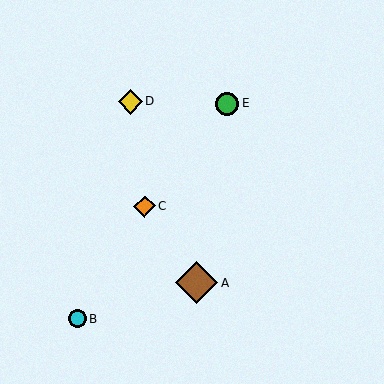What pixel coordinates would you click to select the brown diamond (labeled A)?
Click at (197, 282) to select the brown diamond A.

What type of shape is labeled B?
Shape B is a cyan circle.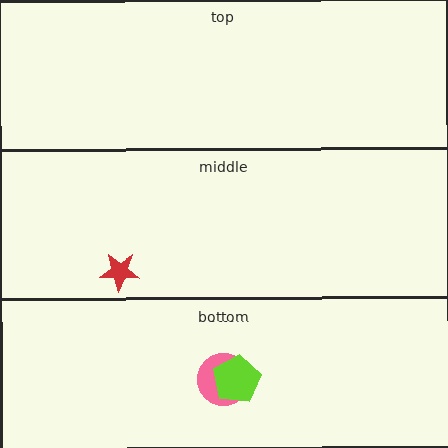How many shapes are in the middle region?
1.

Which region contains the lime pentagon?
The bottom region.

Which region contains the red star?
The middle region.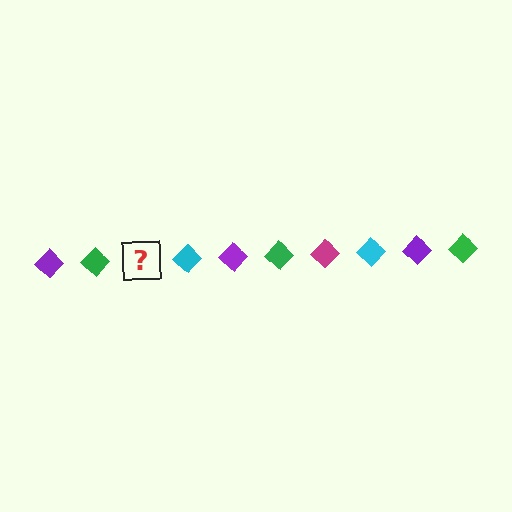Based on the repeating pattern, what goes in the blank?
The blank should be a magenta diamond.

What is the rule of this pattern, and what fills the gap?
The rule is that the pattern cycles through purple, green, magenta, cyan diamonds. The gap should be filled with a magenta diamond.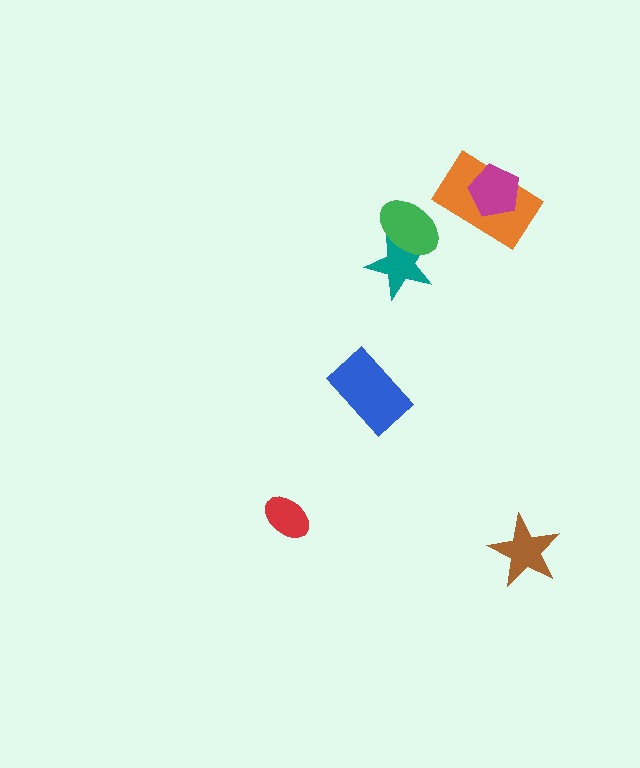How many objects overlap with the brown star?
0 objects overlap with the brown star.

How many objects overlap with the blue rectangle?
0 objects overlap with the blue rectangle.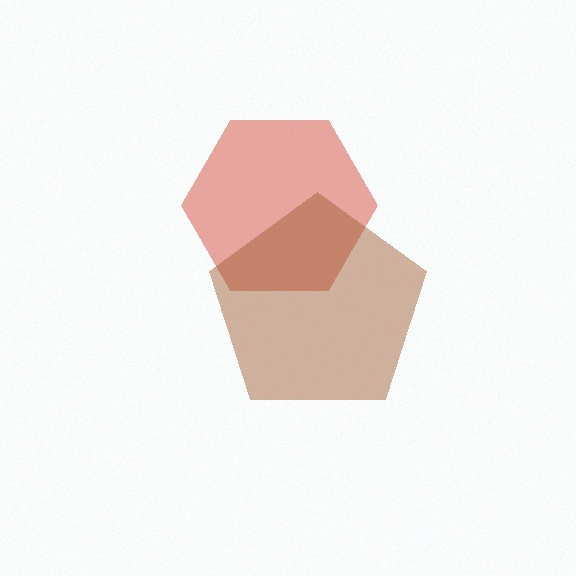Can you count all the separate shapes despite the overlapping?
Yes, there are 2 separate shapes.